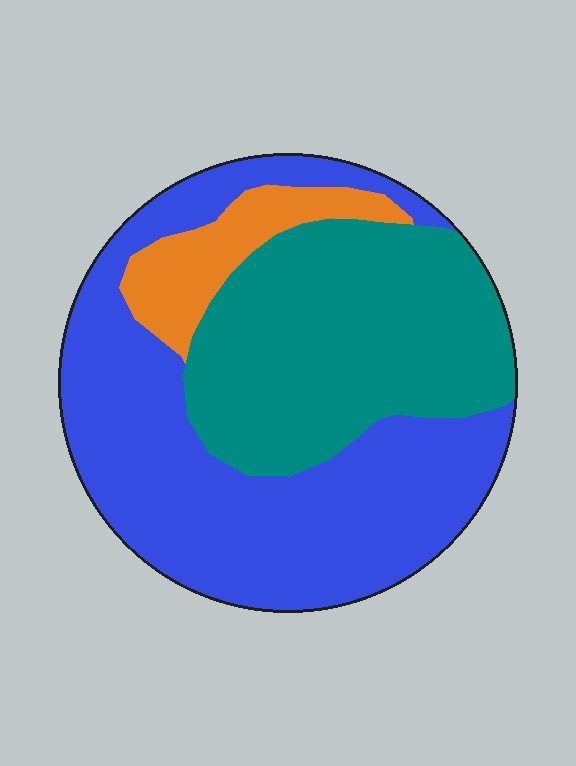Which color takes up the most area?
Blue, at roughly 50%.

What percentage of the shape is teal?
Teal covers roughly 40% of the shape.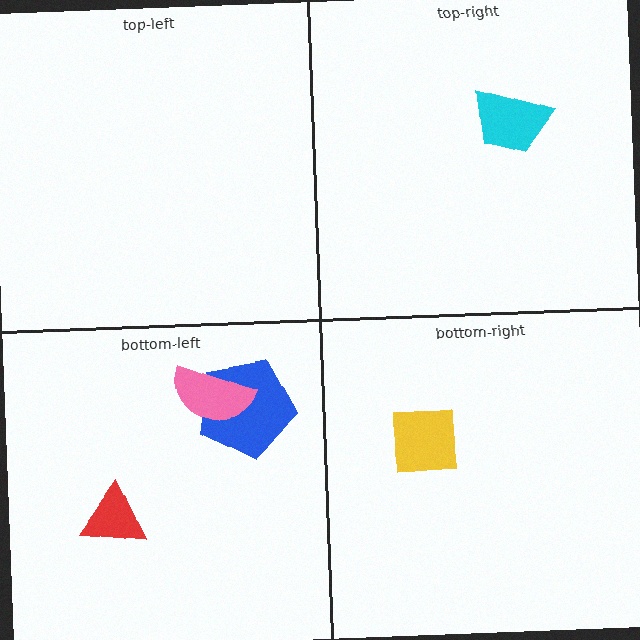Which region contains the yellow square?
The bottom-right region.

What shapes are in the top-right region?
The cyan trapezoid.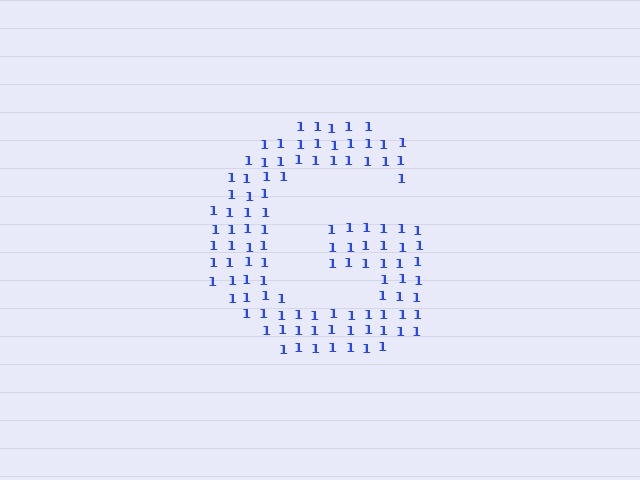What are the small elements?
The small elements are digit 1's.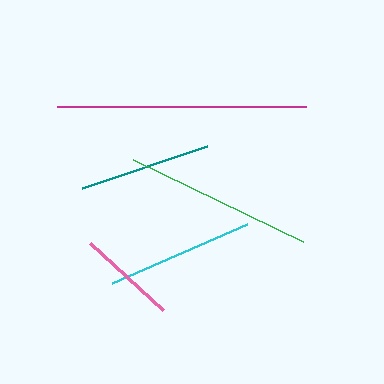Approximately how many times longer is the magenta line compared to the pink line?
The magenta line is approximately 2.5 times the length of the pink line.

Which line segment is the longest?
The magenta line is the longest at approximately 249 pixels.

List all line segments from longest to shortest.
From longest to shortest: magenta, green, cyan, teal, pink.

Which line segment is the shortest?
The pink line is the shortest at approximately 99 pixels.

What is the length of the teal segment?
The teal segment is approximately 132 pixels long.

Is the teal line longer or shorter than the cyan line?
The cyan line is longer than the teal line.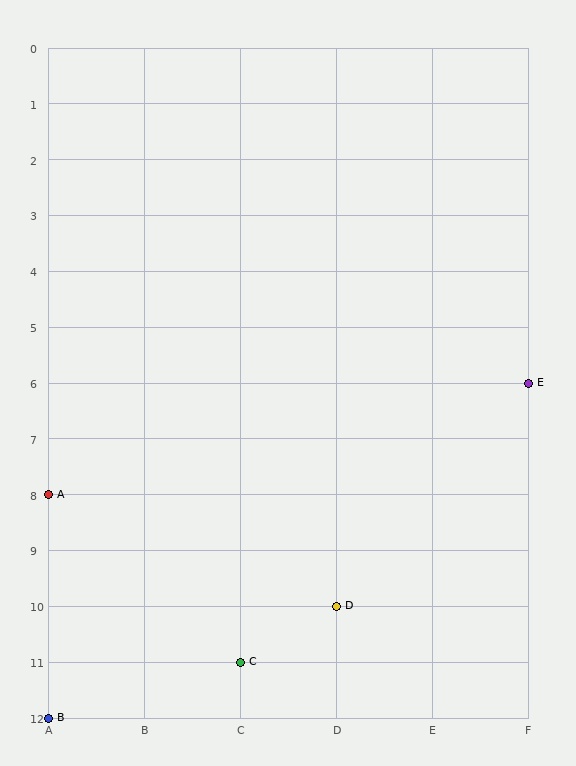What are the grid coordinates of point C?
Point C is at grid coordinates (C, 11).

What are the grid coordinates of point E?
Point E is at grid coordinates (F, 6).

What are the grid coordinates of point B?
Point B is at grid coordinates (A, 12).